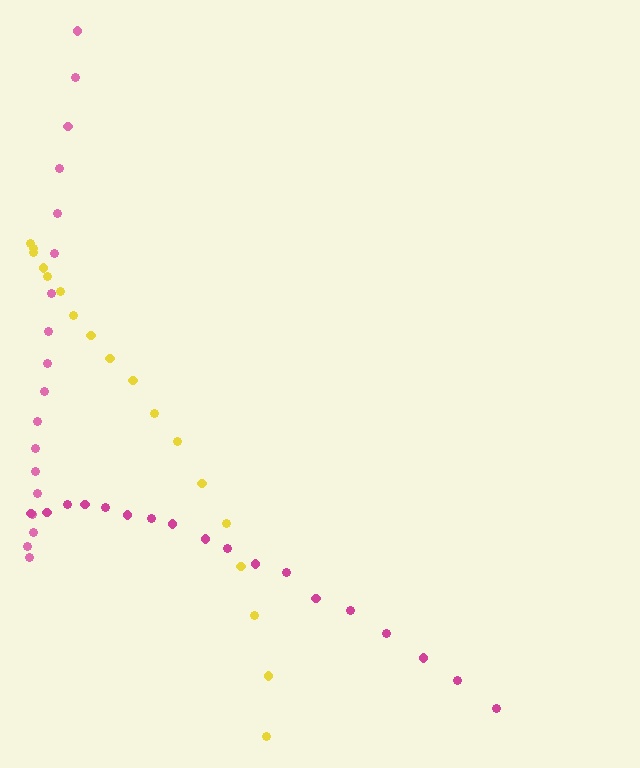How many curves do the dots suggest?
There are 3 distinct paths.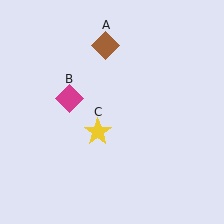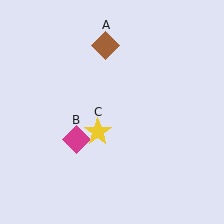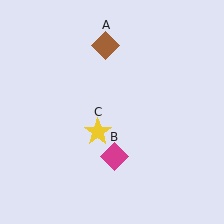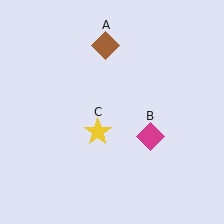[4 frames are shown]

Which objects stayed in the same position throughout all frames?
Brown diamond (object A) and yellow star (object C) remained stationary.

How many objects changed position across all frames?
1 object changed position: magenta diamond (object B).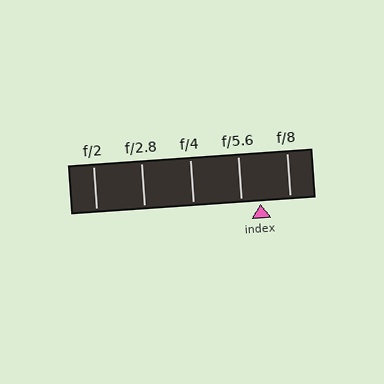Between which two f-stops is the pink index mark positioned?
The index mark is between f/5.6 and f/8.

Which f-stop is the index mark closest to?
The index mark is closest to f/5.6.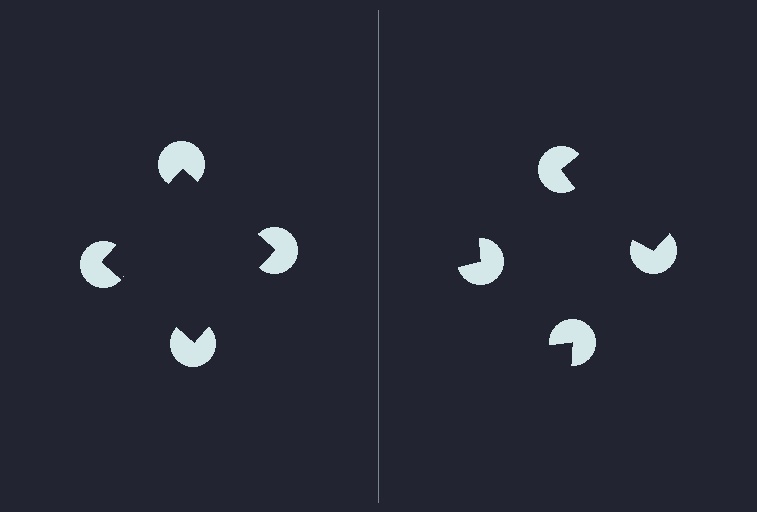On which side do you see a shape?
An illusory square appears on the left side. On the right side the wedge cuts are rotated, so no coherent shape forms.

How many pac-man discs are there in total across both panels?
8 — 4 on each side.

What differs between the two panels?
The pac-man discs are positioned identically on both sides; only the wedge orientations differ. On the left they align to a square; on the right they are misaligned.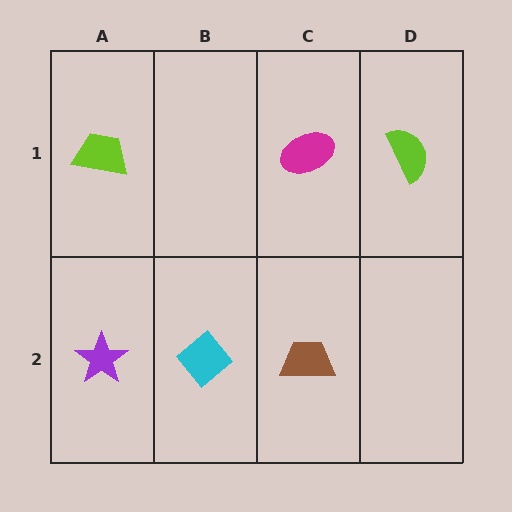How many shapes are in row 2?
3 shapes.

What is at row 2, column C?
A brown trapezoid.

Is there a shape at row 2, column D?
No, that cell is empty.